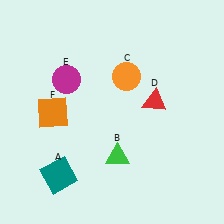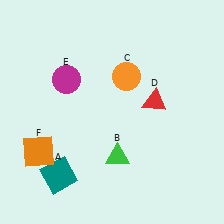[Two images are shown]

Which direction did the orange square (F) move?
The orange square (F) moved down.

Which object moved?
The orange square (F) moved down.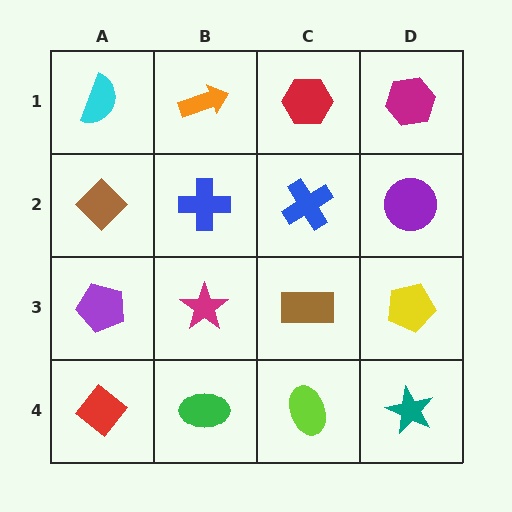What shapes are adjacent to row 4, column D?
A yellow pentagon (row 3, column D), a lime ellipse (row 4, column C).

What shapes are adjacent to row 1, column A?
A brown diamond (row 2, column A), an orange arrow (row 1, column B).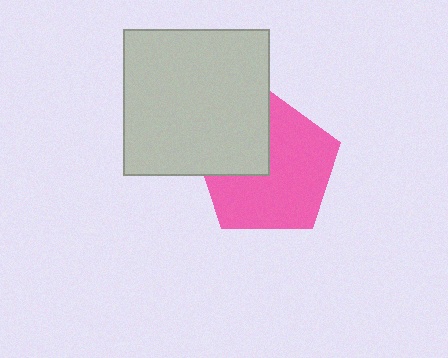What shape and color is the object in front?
The object in front is a light gray square.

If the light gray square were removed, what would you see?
You would see the complete pink pentagon.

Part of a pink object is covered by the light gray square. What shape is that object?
It is a pentagon.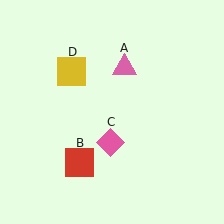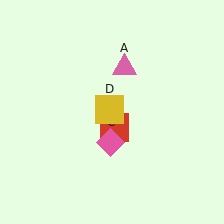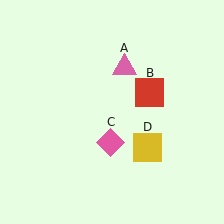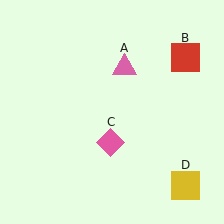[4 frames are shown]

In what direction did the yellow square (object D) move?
The yellow square (object D) moved down and to the right.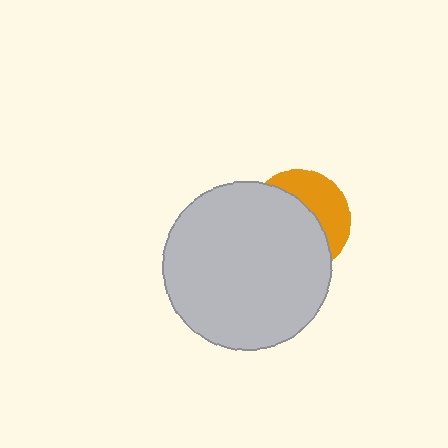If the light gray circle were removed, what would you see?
You would see the complete orange circle.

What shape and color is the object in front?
The object in front is a light gray circle.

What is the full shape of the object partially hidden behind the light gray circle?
The partially hidden object is an orange circle.